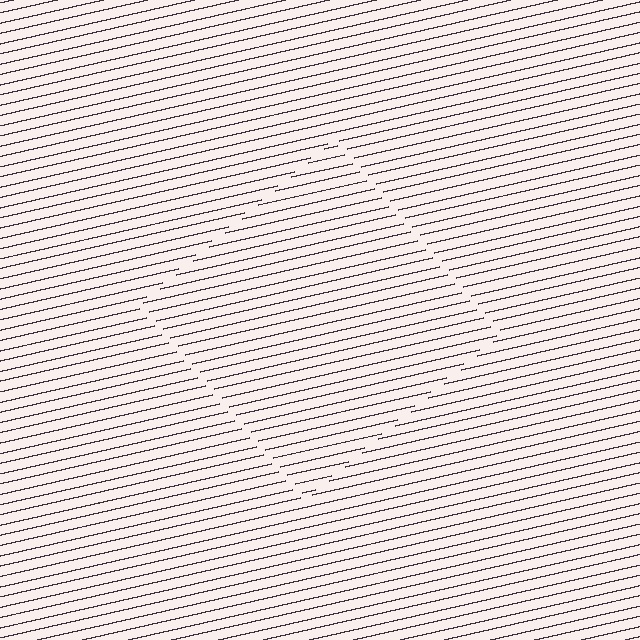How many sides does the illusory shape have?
4 sides — the line-ends trace a square.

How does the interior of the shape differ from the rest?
The interior of the shape contains the same grating, shifted by half a period — the contour is defined by the phase discontinuity where line-ends from the inner and outer gratings abut.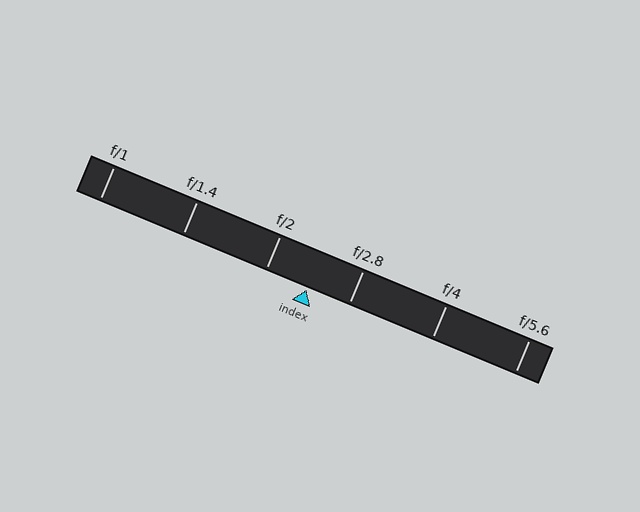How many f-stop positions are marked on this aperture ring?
There are 6 f-stop positions marked.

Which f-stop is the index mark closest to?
The index mark is closest to f/2.8.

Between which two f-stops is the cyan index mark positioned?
The index mark is between f/2 and f/2.8.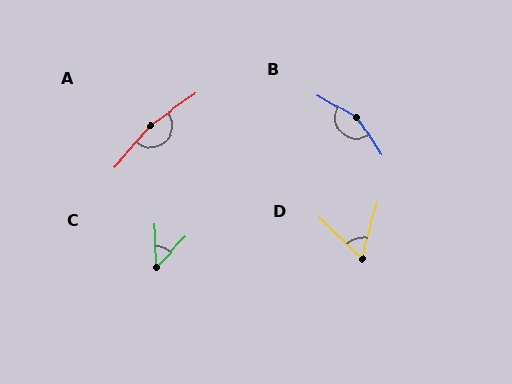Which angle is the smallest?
C, at approximately 44 degrees.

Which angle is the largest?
A, at approximately 168 degrees.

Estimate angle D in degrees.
Approximately 60 degrees.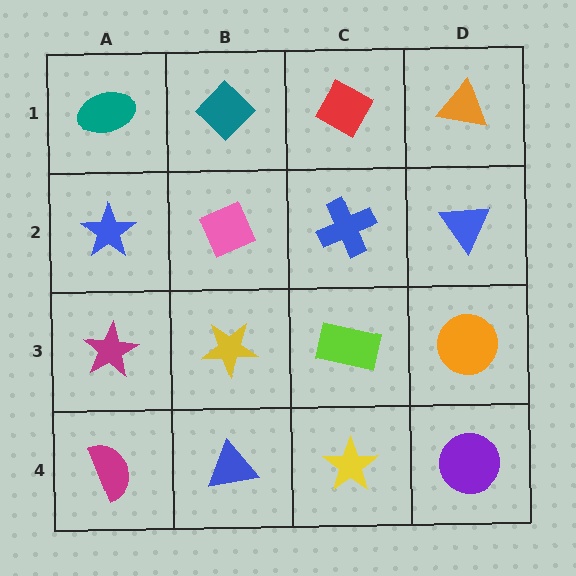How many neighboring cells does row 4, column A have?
2.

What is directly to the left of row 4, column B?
A magenta semicircle.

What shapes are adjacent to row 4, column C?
A lime rectangle (row 3, column C), a blue triangle (row 4, column B), a purple circle (row 4, column D).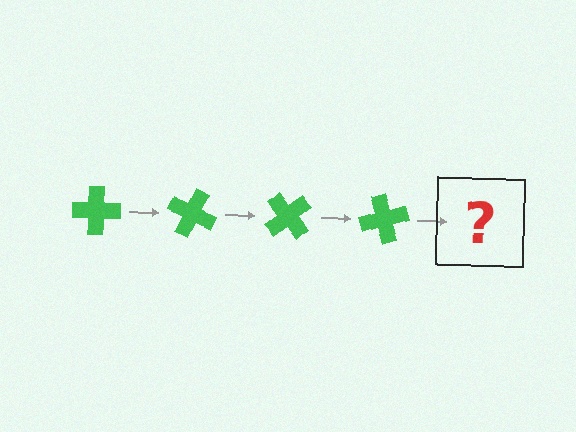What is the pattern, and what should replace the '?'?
The pattern is that the cross rotates 25 degrees each step. The '?' should be a green cross rotated 100 degrees.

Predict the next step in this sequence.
The next step is a green cross rotated 100 degrees.